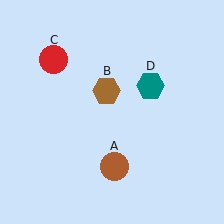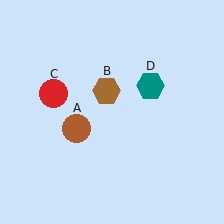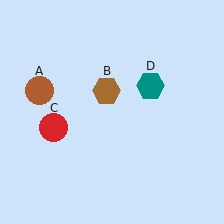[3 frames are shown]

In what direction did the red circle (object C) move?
The red circle (object C) moved down.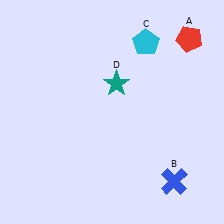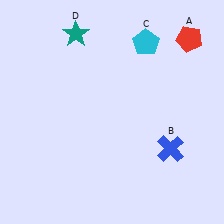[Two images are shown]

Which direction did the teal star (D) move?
The teal star (D) moved up.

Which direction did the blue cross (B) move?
The blue cross (B) moved up.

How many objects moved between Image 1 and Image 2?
2 objects moved between the two images.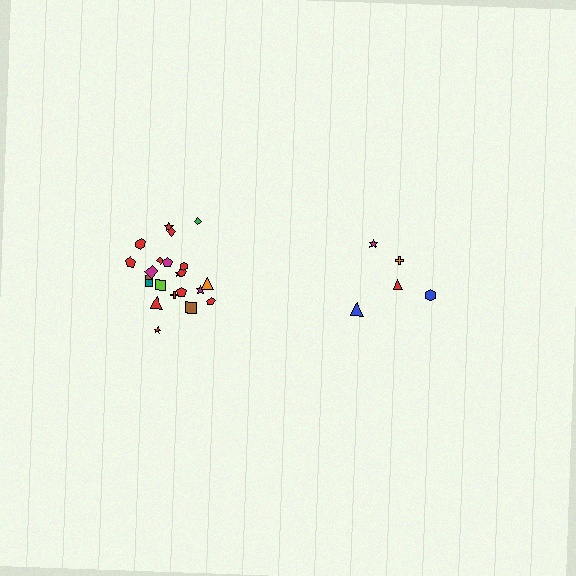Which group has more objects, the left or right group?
The left group.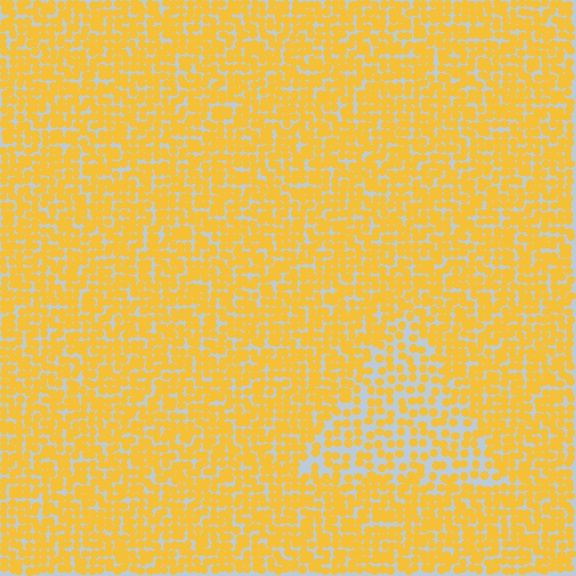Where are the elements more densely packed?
The elements are more densely packed outside the triangle boundary.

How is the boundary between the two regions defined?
The boundary is defined by a change in element density (approximately 1.8x ratio). All elements are the same color, size, and shape.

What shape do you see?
I see a triangle.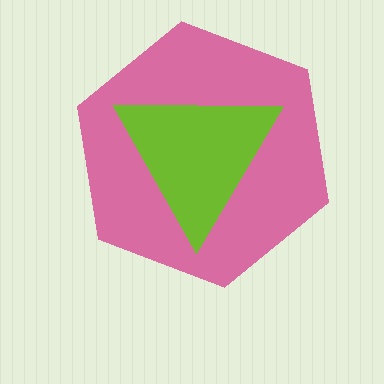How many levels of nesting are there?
2.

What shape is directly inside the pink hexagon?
The lime triangle.